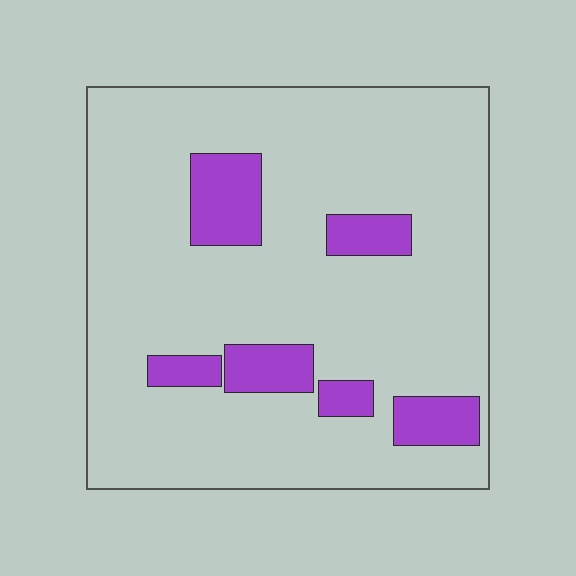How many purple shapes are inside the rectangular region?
6.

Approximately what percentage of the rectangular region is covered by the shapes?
Approximately 15%.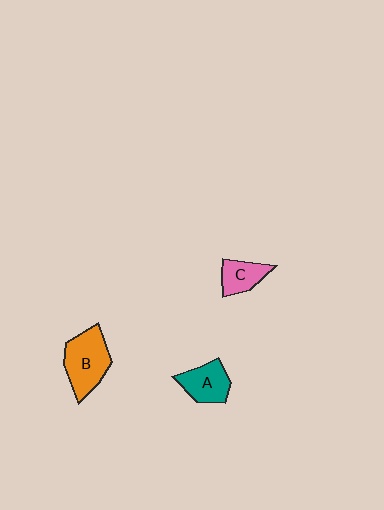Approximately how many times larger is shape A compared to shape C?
Approximately 1.3 times.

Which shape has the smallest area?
Shape C (pink).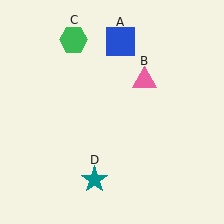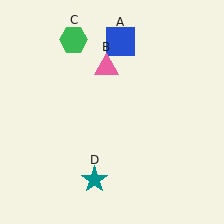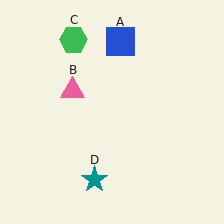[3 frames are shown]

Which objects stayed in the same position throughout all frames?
Blue square (object A) and green hexagon (object C) and teal star (object D) remained stationary.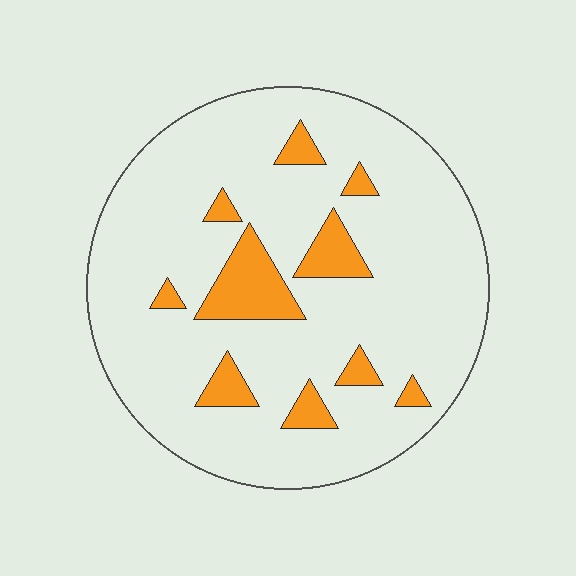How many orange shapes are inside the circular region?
10.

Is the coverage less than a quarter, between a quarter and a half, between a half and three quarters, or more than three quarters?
Less than a quarter.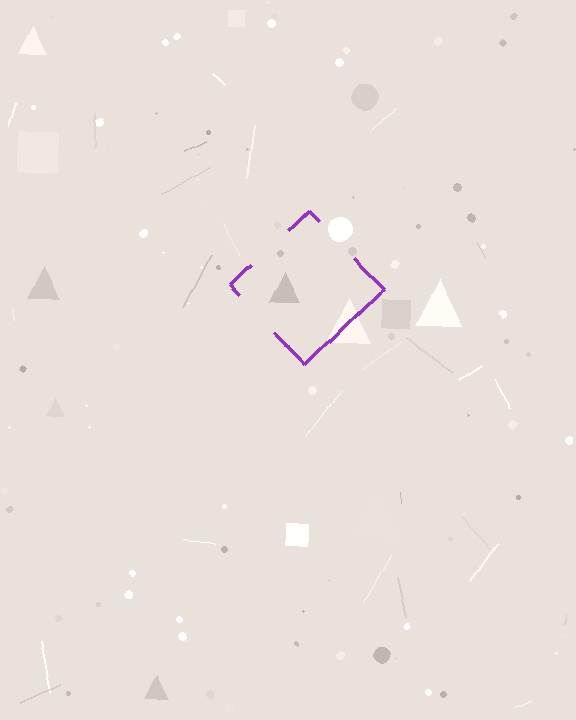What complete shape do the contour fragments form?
The contour fragments form a diamond.